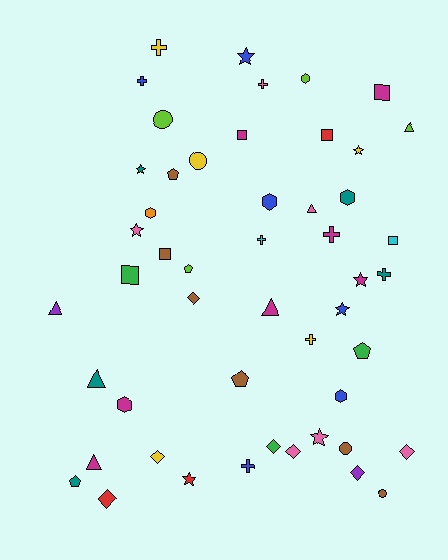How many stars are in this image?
There are 8 stars.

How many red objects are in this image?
There are 3 red objects.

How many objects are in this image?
There are 50 objects.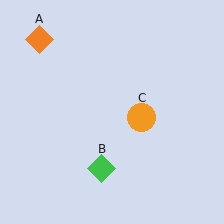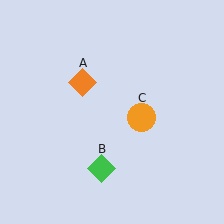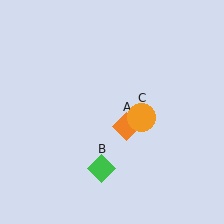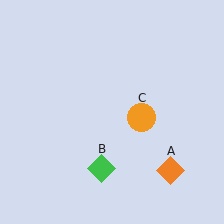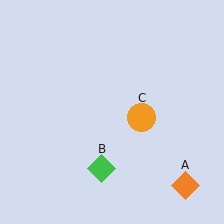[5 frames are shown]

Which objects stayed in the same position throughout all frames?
Green diamond (object B) and orange circle (object C) remained stationary.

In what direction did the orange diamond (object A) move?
The orange diamond (object A) moved down and to the right.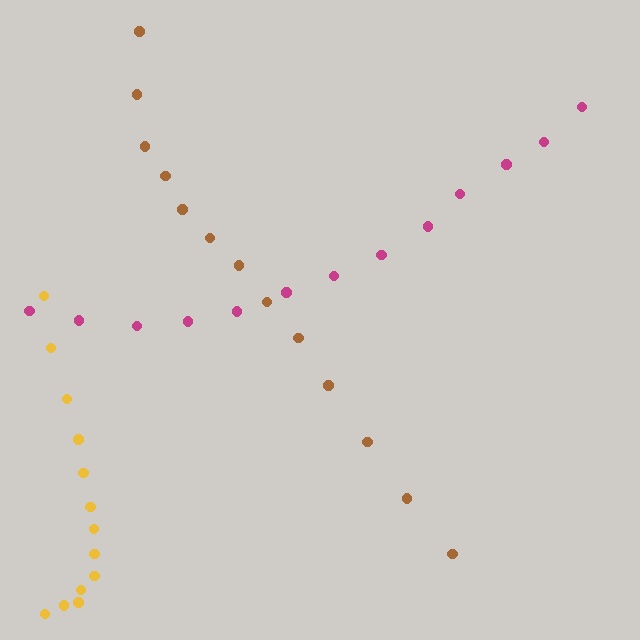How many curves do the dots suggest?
There are 3 distinct paths.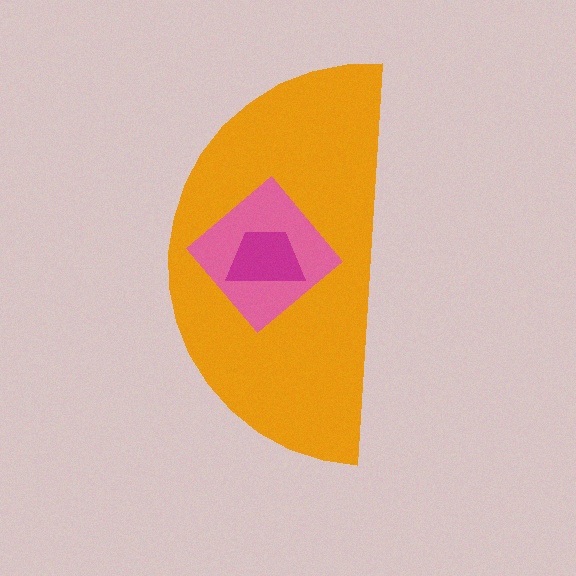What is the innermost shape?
The magenta trapezoid.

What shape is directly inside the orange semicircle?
The pink diamond.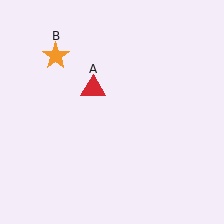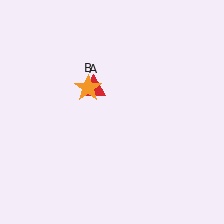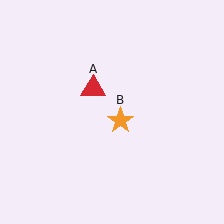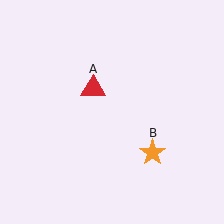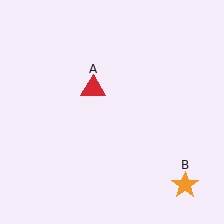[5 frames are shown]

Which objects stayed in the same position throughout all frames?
Red triangle (object A) remained stationary.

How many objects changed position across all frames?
1 object changed position: orange star (object B).